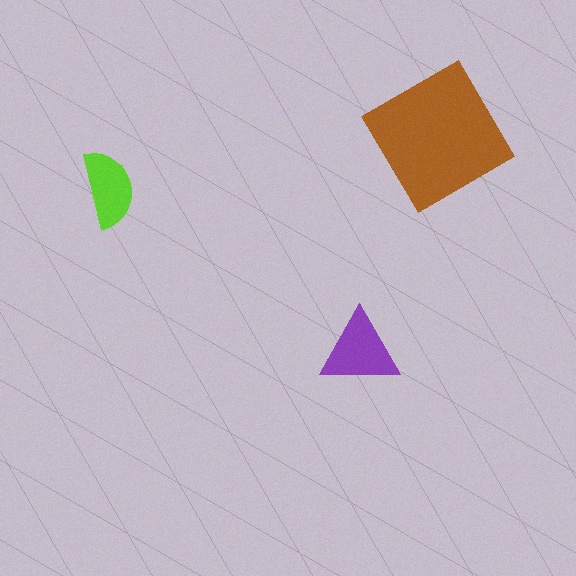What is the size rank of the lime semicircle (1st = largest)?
3rd.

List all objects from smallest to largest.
The lime semicircle, the purple triangle, the brown diamond.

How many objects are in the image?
There are 3 objects in the image.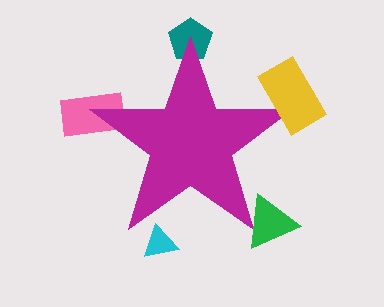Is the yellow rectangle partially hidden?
No, the yellow rectangle is fully visible.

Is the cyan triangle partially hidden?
Yes, the cyan triangle is partially hidden behind the magenta star.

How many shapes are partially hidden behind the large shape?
3 shapes are partially hidden.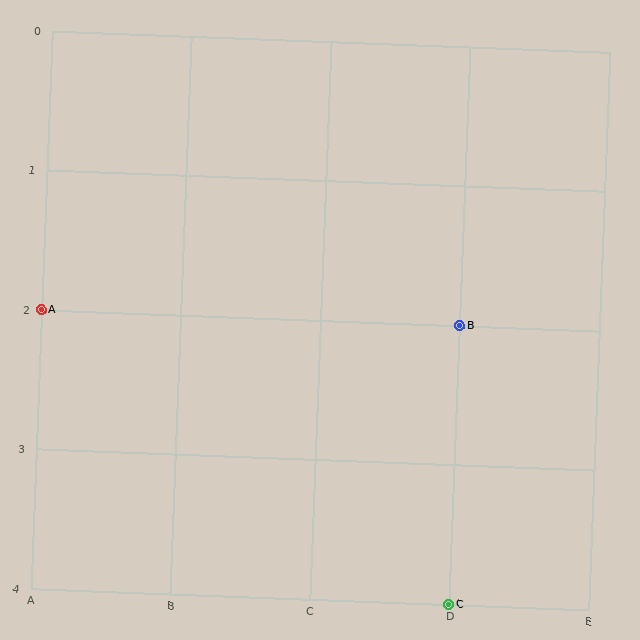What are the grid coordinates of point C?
Point C is at grid coordinates (D, 4).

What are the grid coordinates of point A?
Point A is at grid coordinates (A, 2).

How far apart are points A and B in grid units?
Points A and B are 3 columns apart.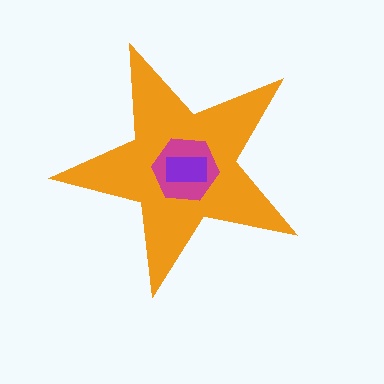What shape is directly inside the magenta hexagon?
The purple rectangle.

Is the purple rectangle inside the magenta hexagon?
Yes.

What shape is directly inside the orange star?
The magenta hexagon.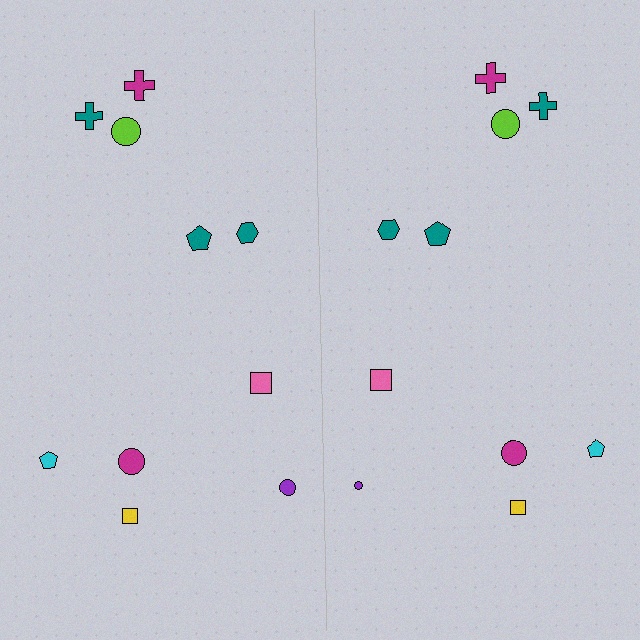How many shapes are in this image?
There are 20 shapes in this image.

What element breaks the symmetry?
The purple circle on the right side has a different size than its mirror counterpart.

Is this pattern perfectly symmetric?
No, the pattern is not perfectly symmetric. The purple circle on the right side has a different size than its mirror counterpart.